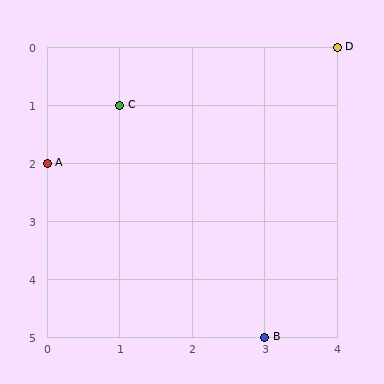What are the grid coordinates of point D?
Point D is at grid coordinates (4, 0).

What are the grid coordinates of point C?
Point C is at grid coordinates (1, 1).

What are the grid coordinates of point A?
Point A is at grid coordinates (0, 2).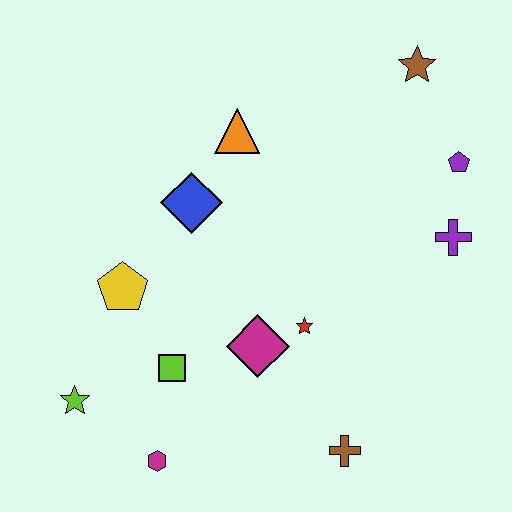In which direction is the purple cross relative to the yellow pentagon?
The purple cross is to the right of the yellow pentagon.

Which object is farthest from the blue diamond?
The brown cross is farthest from the blue diamond.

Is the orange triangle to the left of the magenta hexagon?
No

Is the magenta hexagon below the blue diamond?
Yes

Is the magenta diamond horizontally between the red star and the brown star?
No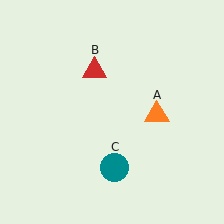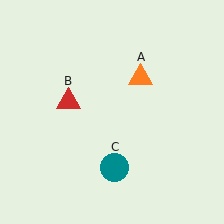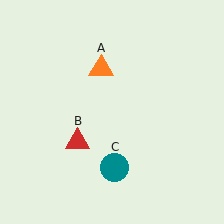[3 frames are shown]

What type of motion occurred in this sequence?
The orange triangle (object A), red triangle (object B) rotated counterclockwise around the center of the scene.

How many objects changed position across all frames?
2 objects changed position: orange triangle (object A), red triangle (object B).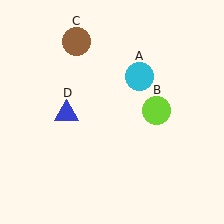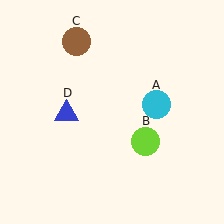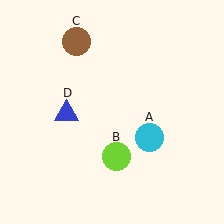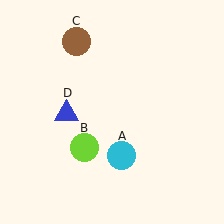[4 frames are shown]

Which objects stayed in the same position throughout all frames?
Brown circle (object C) and blue triangle (object D) remained stationary.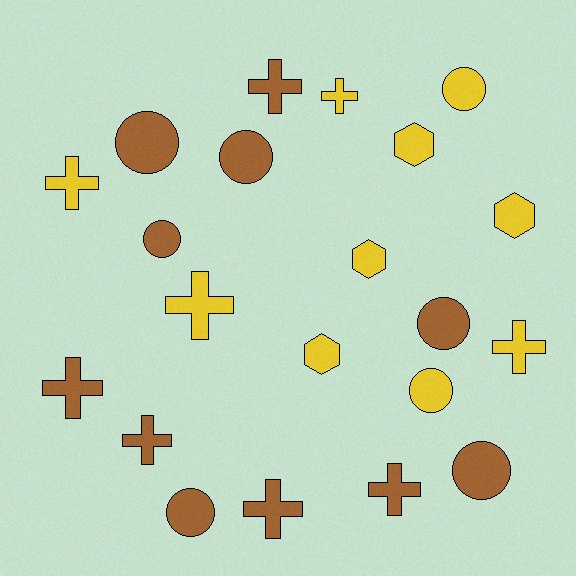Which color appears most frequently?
Brown, with 11 objects.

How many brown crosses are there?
There are 5 brown crosses.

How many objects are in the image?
There are 21 objects.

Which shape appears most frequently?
Cross, with 9 objects.